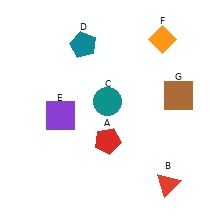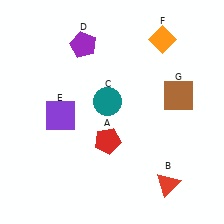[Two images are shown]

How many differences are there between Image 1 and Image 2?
There is 1 difference between the two images.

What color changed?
The pentagon (D) changed from teal in Image 1 to purple in Image 2.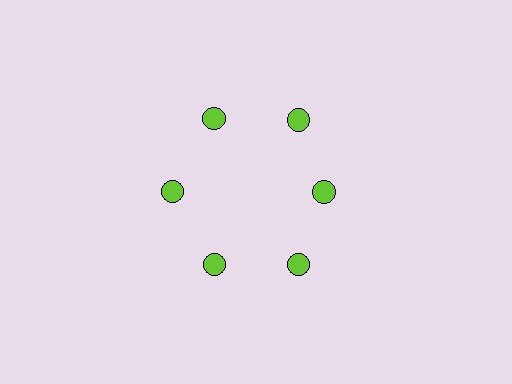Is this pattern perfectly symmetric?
No. The 6 lime circles are arranged in a ring, but one element near the 3 o'clock position is pulled inward toward the center, breaking the 6-fold rotational symmetry.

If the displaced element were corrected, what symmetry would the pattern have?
It would have 6-fold rotational symmetry — the pattern would map onto itself every 60 degrees.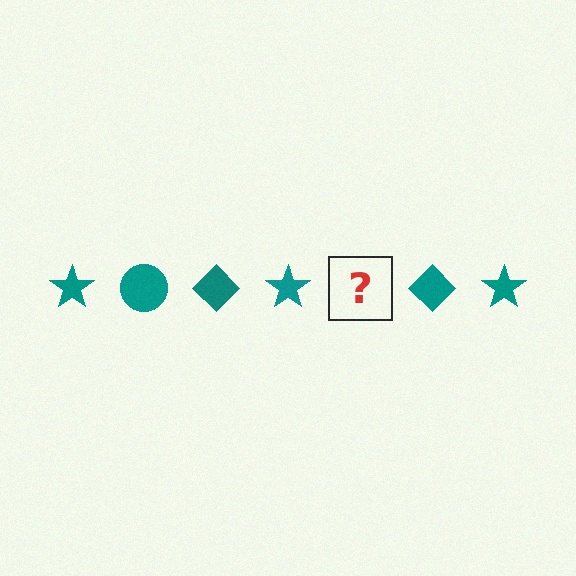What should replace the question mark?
The question mark should be replaced with a teal circle.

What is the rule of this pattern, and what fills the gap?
The rule is that the pattern cycles through star, circle, diamond shapes in teal. The gap should be filled with a teal circle.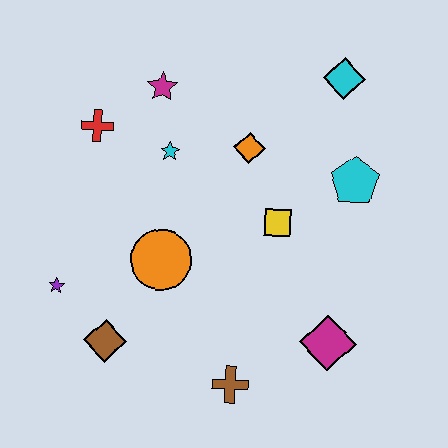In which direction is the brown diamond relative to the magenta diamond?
The brown diamond is to the left of the magenta diamond.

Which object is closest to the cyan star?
The magenta star is closest to the cyan star.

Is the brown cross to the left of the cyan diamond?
Yes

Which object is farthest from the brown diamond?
The cyan diamond is farthest from the brown diamond.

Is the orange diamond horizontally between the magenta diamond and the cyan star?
Yes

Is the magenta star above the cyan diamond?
No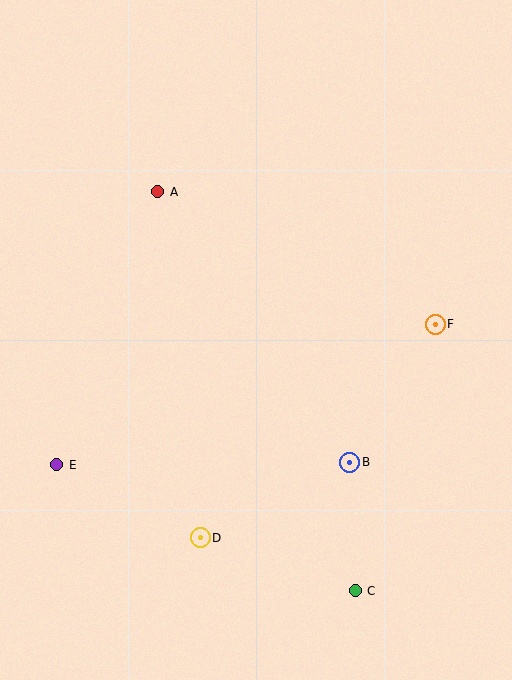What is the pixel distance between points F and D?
The distance between F and D is 317 pixels.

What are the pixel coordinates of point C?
Point C is at (355, 591).